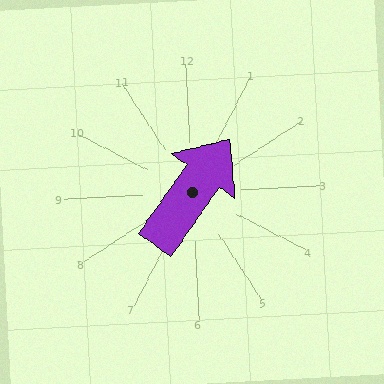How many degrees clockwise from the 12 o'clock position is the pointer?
Approximately 38 degrees.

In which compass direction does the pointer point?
Northeast.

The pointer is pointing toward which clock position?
Roughly 1 o'clock.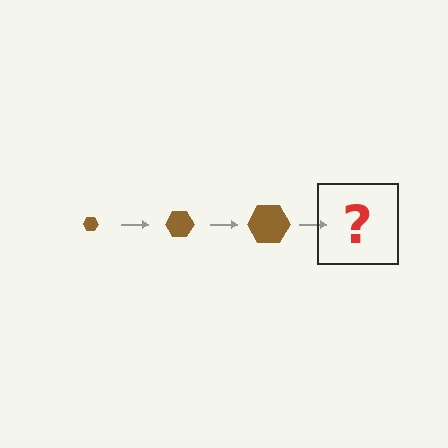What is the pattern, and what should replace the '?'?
The pattern is that the hexagon gets progressively larger each step. The '?' should be a brown hexagon, larger than the previous one.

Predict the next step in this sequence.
The next step is a brown hexagon, larger than the previous one.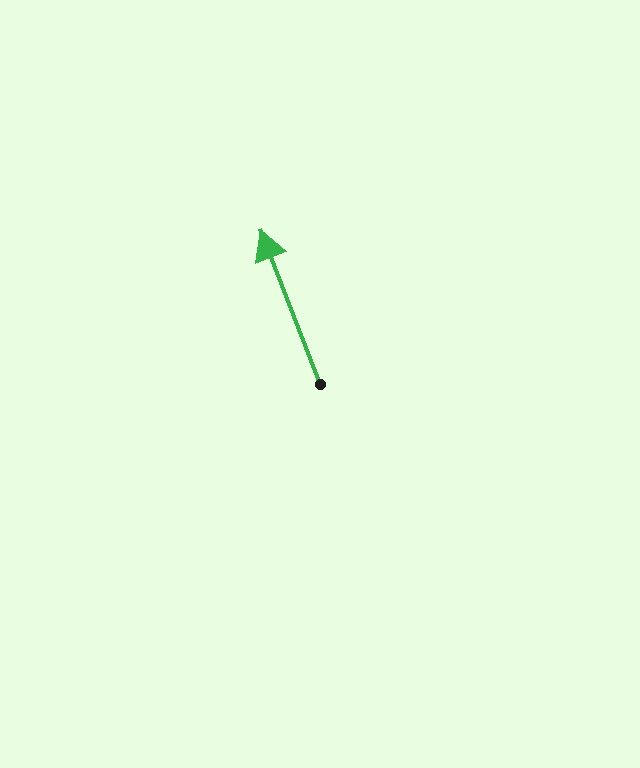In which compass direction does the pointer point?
North.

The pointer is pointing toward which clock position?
Roughly 11 o'clock.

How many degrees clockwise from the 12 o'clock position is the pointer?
Approximately 339 degrees.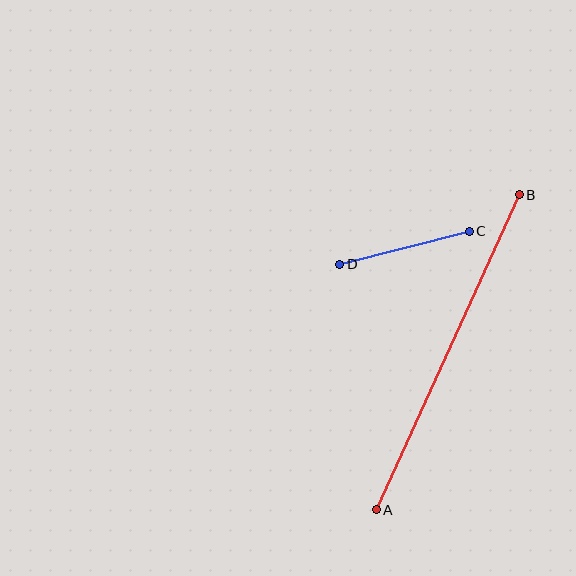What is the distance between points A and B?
The distance is approximately 346 pixels.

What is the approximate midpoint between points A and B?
The midpoint is at approximately (448, 352) pixels.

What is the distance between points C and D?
The distance is approximately 134 pixels.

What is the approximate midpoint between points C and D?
The midpoint is at approximately (404, 248) pixels.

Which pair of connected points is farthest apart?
Points A and B are farthest apart.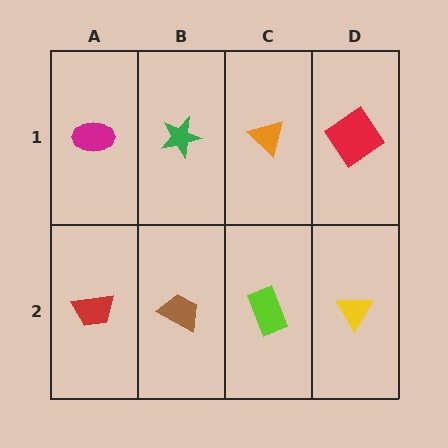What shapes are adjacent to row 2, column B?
A green star (row 1, column B), a red trapezoid (row 2, column A), a lime rectangle (row 2, column C).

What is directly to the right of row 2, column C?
A yellow triangle.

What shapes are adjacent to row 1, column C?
A lime rectangle (row 2, column C), a green star (row 1, column B), a red diamond (row 1, column D).